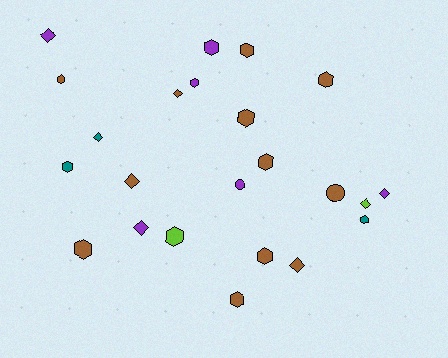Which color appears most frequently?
Brown, with 12 objects.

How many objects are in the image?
There are 23 objects.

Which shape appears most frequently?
Hexagon, with 13 objects.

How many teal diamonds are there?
There is 1 teal diamond.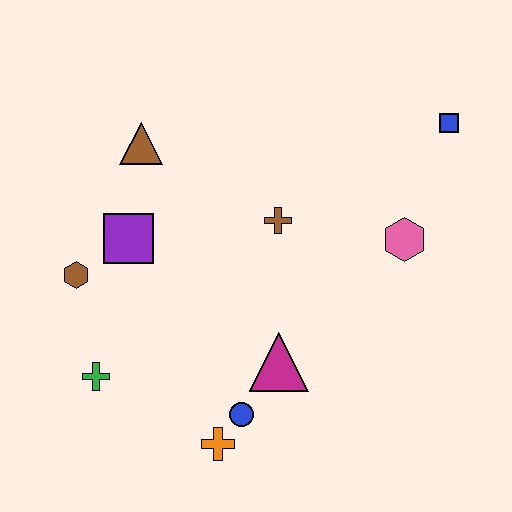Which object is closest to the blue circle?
The orange cross is closest to the blue circle.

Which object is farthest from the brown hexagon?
The blue square is farthest from the brown hexagon.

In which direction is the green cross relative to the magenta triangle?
The green cross is to the left of the magenta triangle.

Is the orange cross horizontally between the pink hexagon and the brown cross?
No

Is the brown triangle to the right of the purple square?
Yes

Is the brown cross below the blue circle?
No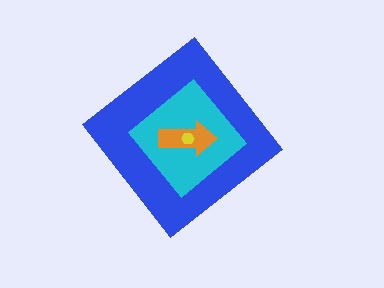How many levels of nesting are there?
4.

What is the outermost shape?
The blue diamond.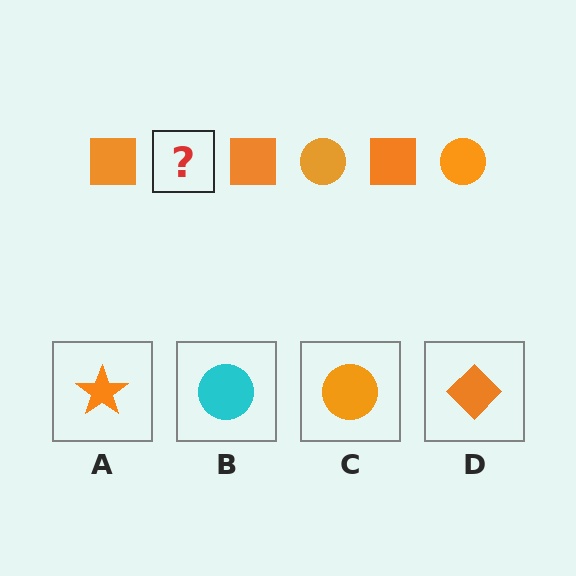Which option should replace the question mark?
Option C.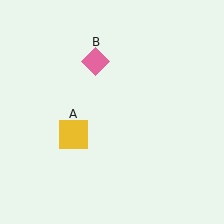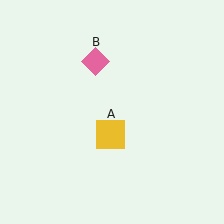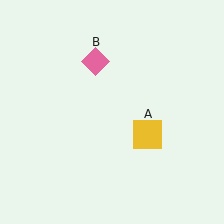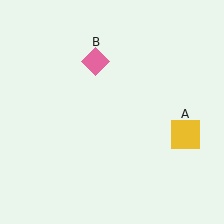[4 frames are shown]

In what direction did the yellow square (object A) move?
The yellow square (object A) moved right.